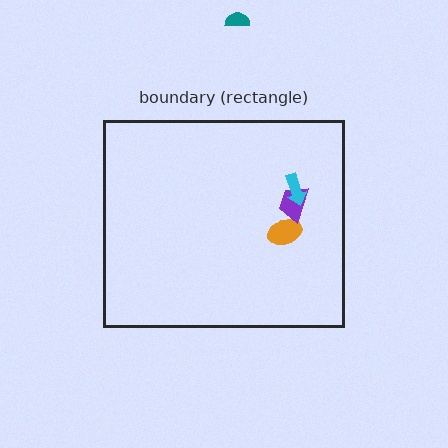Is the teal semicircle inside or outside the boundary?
Outside.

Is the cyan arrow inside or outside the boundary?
Inside.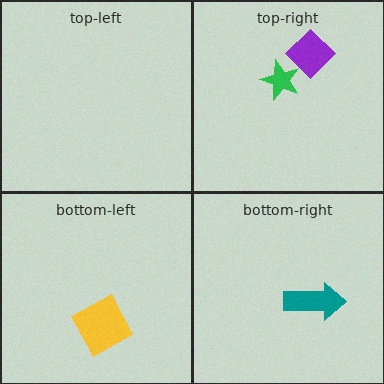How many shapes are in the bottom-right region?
1.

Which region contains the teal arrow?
The bottom-right region.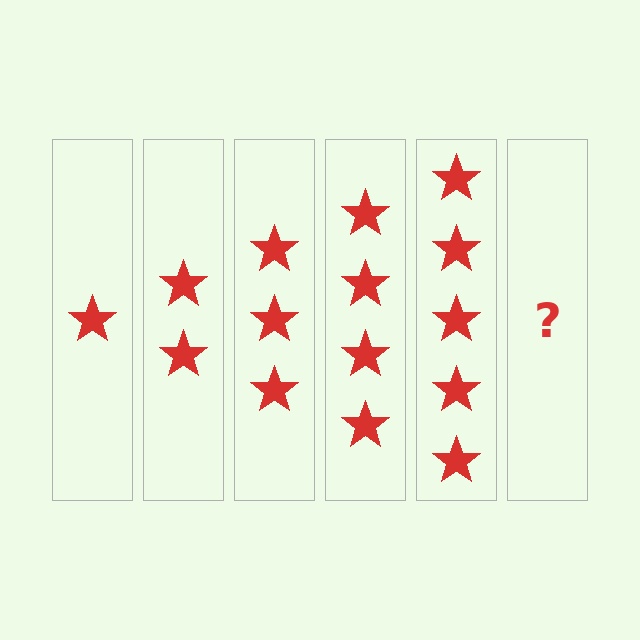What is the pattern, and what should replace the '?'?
The pattern is that each step adds one more star. The '?' should be 6 stars.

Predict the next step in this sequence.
The next step is 6 stars.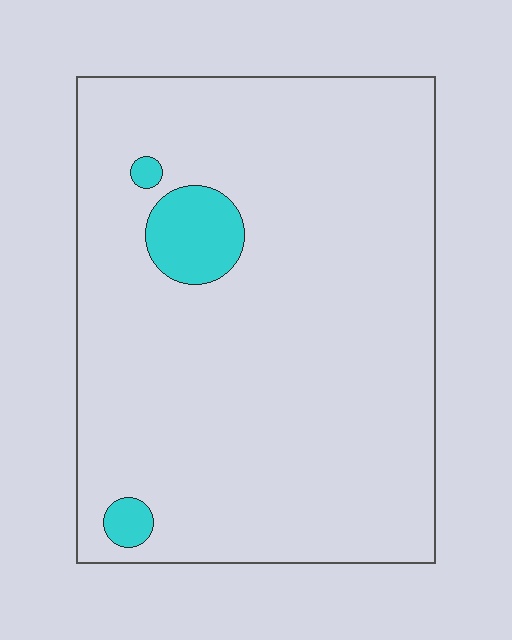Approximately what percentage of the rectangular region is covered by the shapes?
Approximately 5%.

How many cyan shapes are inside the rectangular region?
3.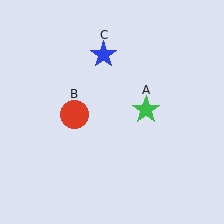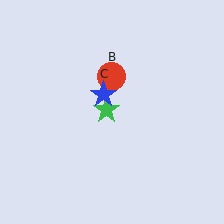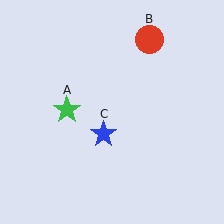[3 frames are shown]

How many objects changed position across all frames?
3 objects changed position: green star (object A), red circle (object B), blue star (object C).